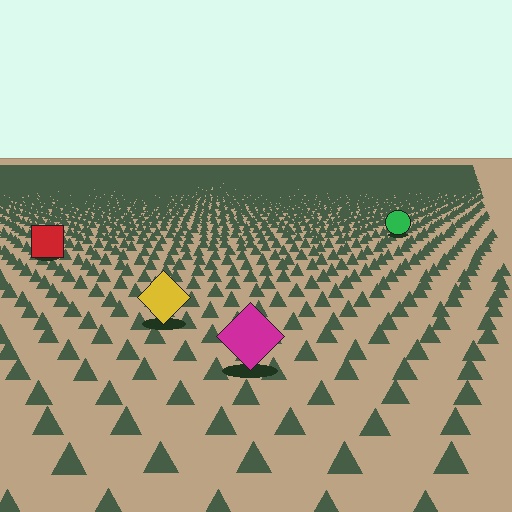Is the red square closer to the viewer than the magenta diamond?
No. The magenta diamond is closer — you can tell from the texture gradient: the ground texture is coarser near it.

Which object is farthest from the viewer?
The green circle is farthest from the viewer. It appears smaller and the ground texture around it is denser.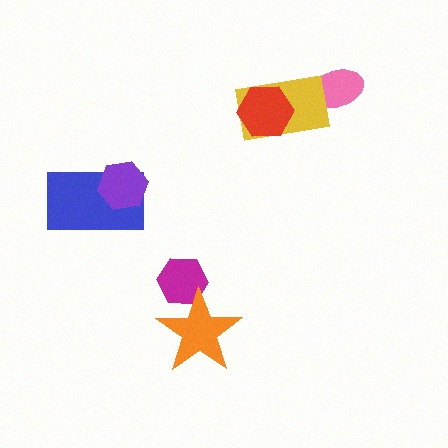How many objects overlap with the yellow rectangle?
2 objects overlap with the yellow rectangle.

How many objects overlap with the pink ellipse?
1 object overlaps with the pink ellipse.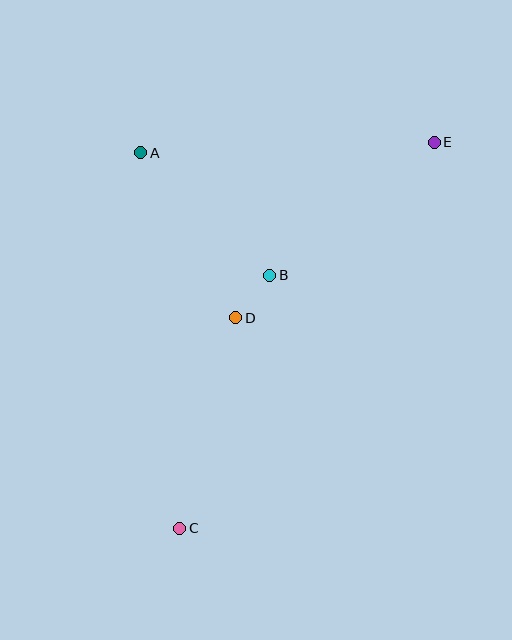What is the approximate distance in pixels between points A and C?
The distance between A and C is approximately 377 pixels.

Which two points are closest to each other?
Points B and D are closest to each other.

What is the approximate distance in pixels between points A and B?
The distance between A and B is approximately 178 pixels.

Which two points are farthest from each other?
Points C and E are farthest from each other.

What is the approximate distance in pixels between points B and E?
The distance between B and E is approximately 211 pixels.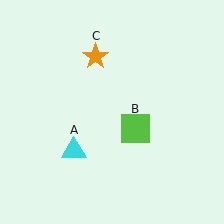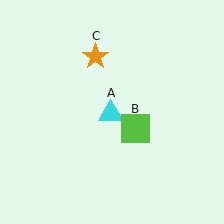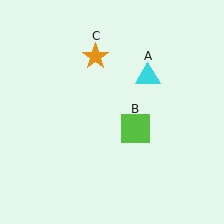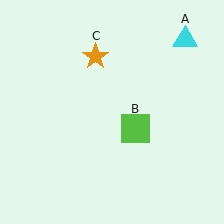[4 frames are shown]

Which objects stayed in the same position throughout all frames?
Lime square (object B) and orange star (object C) remained stationary.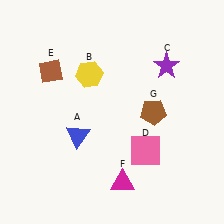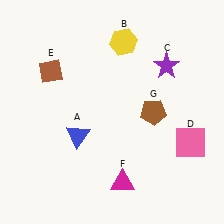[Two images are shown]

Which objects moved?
The objects that moved are: the yellow hexagon (B), the pink square (D).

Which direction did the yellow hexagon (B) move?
The yellow hexagon (B) moved right.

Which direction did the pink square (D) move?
The pink square (D) moved right.